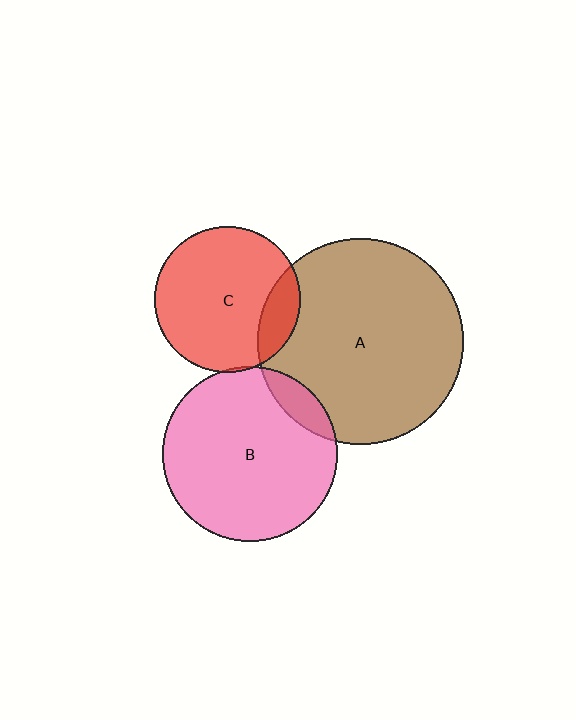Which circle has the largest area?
Circle A (brown).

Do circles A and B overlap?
Yes.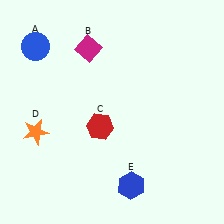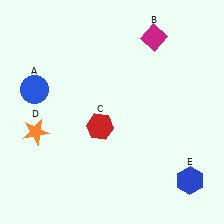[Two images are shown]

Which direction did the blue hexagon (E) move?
The blue hexagon (E) moved right.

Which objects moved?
The objects that moved are: the blue circle (A), the magenta diamond (B), the blue hexagon (E).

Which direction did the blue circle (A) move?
The blue circle (A) moved down.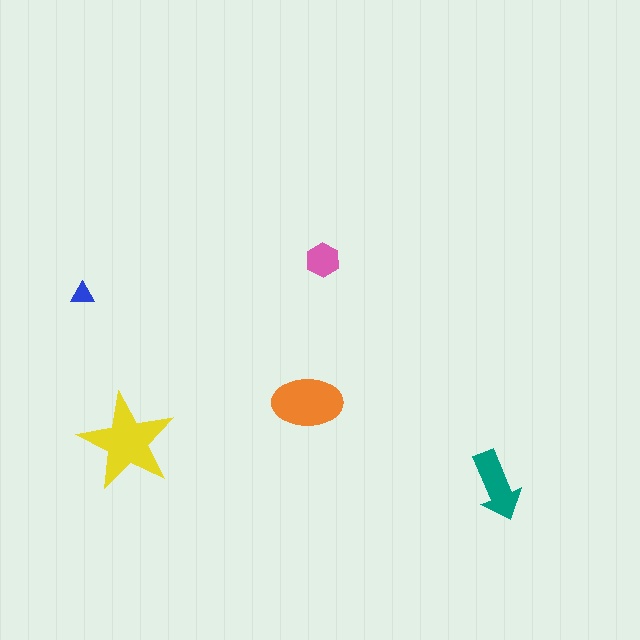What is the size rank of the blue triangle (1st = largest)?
5th.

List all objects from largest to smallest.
The yellow star, the orange ellipse, the teal arrow, the pink hexagon, the blue triangle.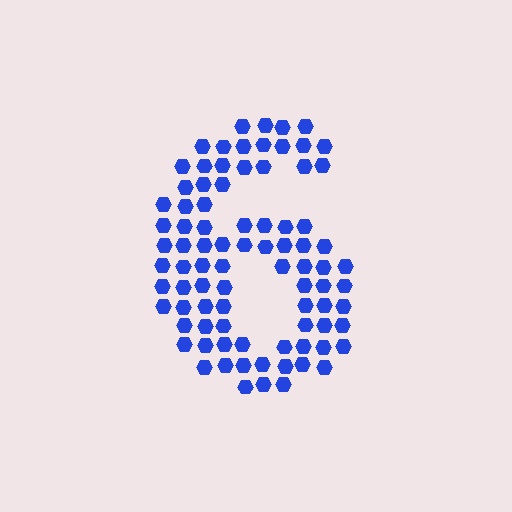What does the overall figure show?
The overall figure shows the digit 6.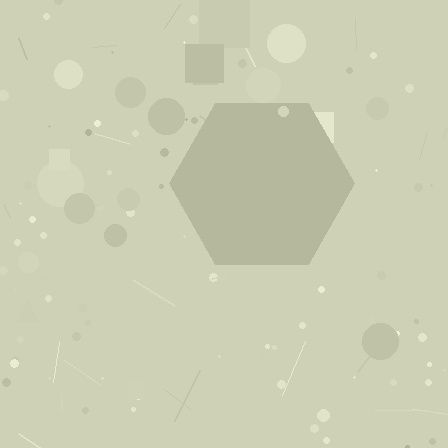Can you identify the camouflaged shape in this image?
The camouflaged shape is a hexagon.